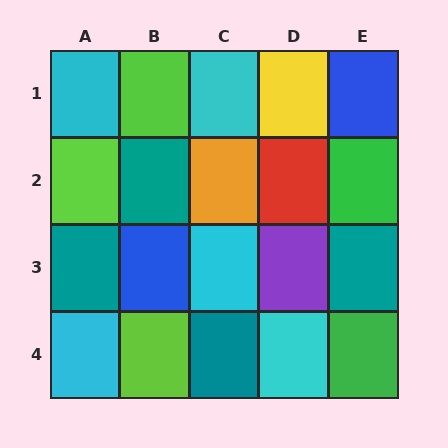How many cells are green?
2 cells are green.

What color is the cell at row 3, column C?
Cyan.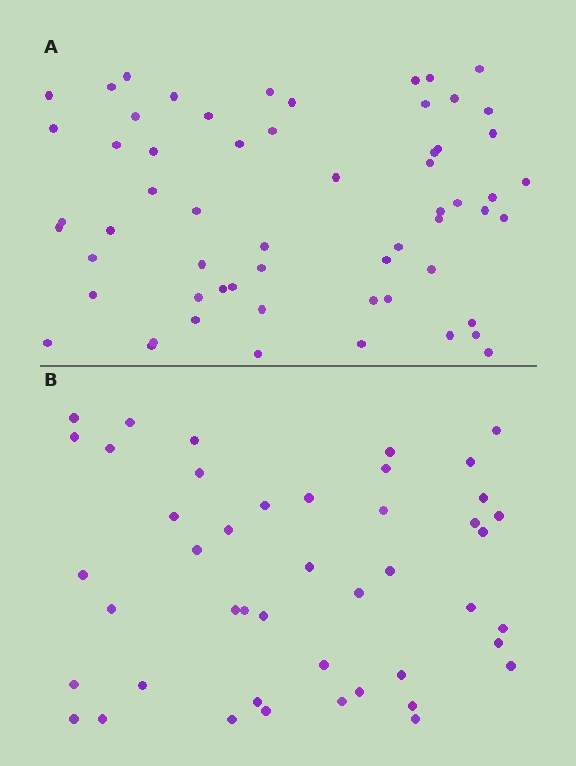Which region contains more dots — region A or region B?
Region A (the top region) has more dots.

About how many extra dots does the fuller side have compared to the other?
Region A has approximately 15 more dots than region B.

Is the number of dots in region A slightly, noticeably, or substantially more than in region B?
Region A has noticeably more, but not dramatically so. The ratio is roughly 1.3 to 1.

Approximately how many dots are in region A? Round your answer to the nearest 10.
About 60 dots.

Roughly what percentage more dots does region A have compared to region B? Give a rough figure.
About 35% more.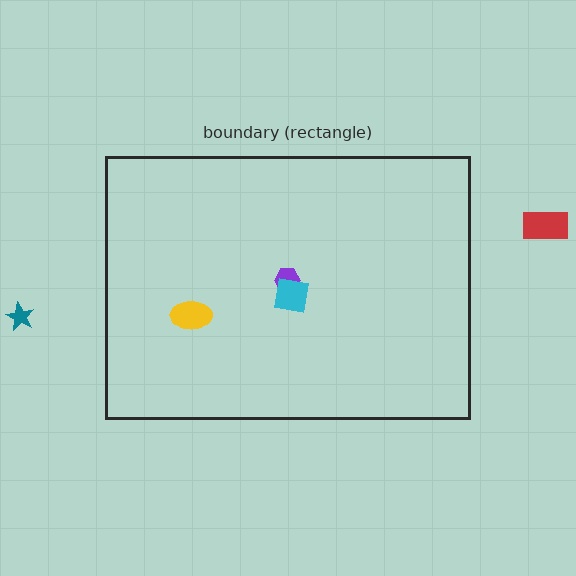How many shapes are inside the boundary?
3 inside, 2 outside.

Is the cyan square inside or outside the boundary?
Inside.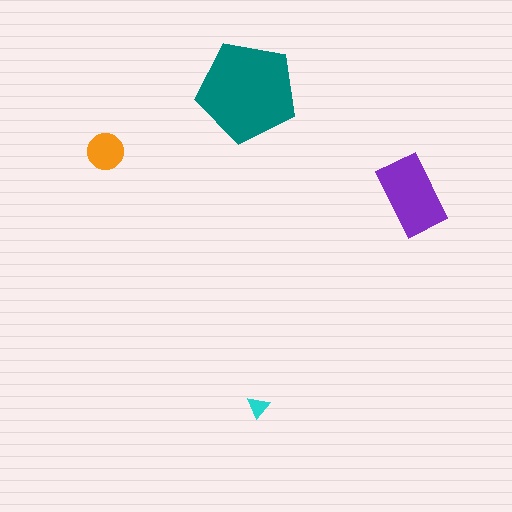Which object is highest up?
The teal pentagon is topmost.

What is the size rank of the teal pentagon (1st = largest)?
1st.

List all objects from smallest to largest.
The cyan triangle, the orange circle, the purple rectangle, the teal pentagon.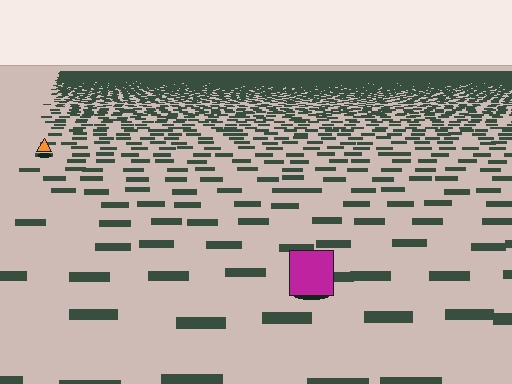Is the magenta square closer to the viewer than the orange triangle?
Yes. The magenta square is closer — you can tell from the texture gradient: the ground texture is coarser near it.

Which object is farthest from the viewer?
The orange triangle is farthest from the viewer. It appears smaller and the ground texture around it is denser.